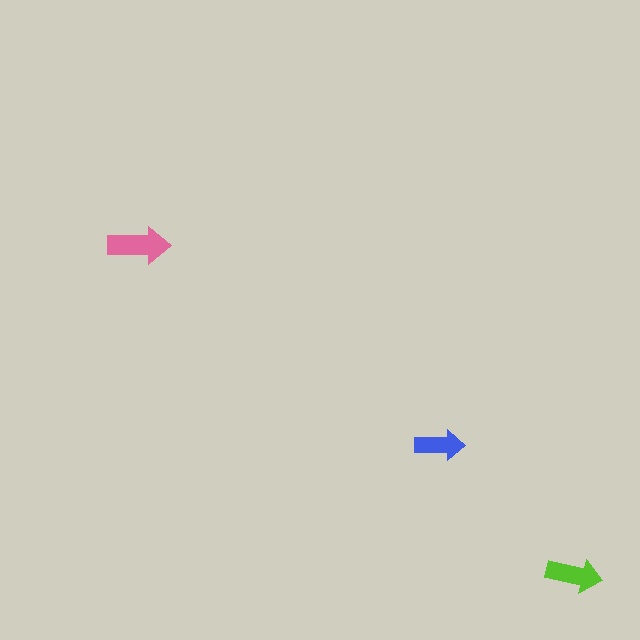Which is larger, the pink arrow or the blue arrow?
The pink one.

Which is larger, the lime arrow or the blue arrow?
The lime one.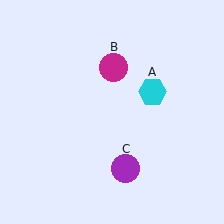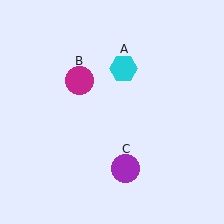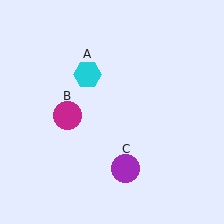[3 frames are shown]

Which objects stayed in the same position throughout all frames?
Purple circle (object C) remained stationary.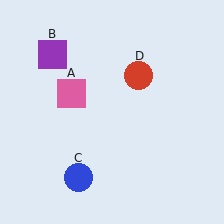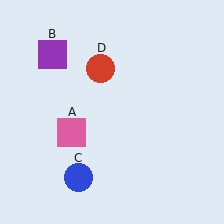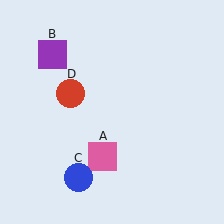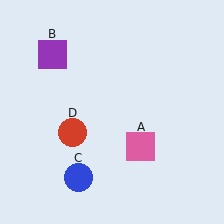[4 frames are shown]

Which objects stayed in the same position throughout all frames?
Purple square (object B) and blue circle (object C) remained stationary.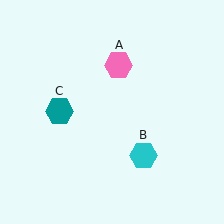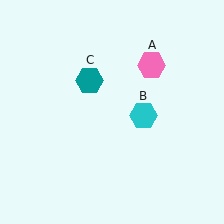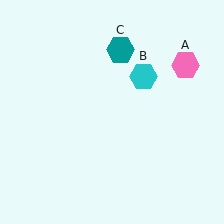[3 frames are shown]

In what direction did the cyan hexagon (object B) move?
The cyan hexagon (object B) moved up.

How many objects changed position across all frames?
3 objects changed position: pink hexagon (object A), cyan hexagon (object B), teal hexagon (object C).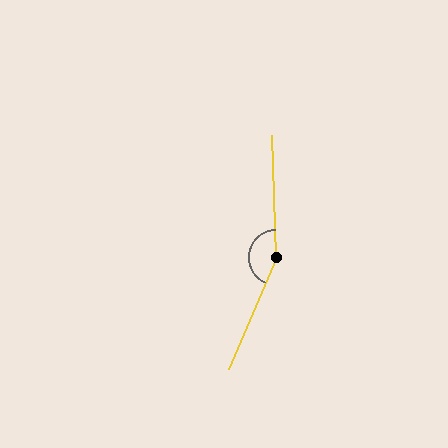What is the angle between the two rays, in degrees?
Approximately 155 degrees.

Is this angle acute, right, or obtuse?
It is obtuse.